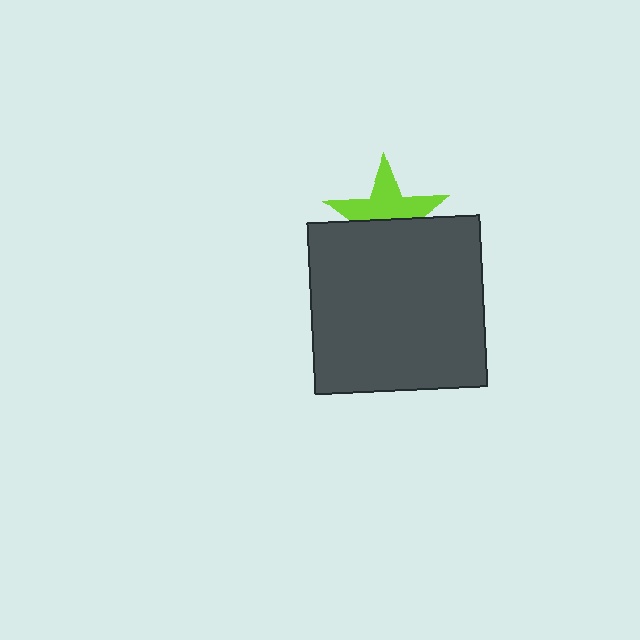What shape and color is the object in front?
The object in front is a dark gray square.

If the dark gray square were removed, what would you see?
You would see the complete lime star.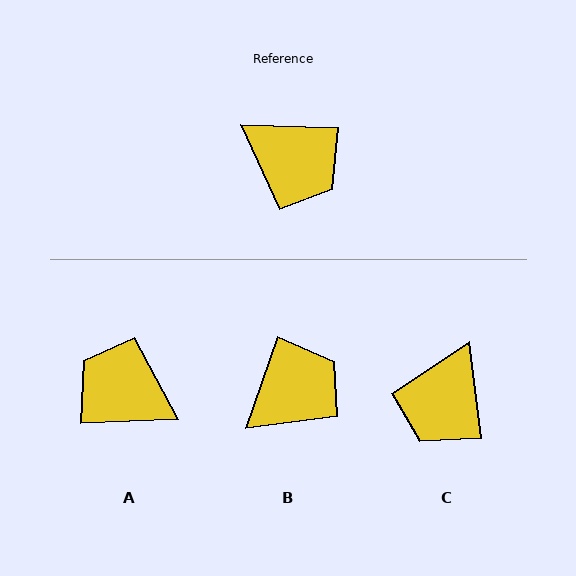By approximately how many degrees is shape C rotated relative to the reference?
Approximately 81 degrees clockwise.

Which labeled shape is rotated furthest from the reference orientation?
A, about 177 degrees away.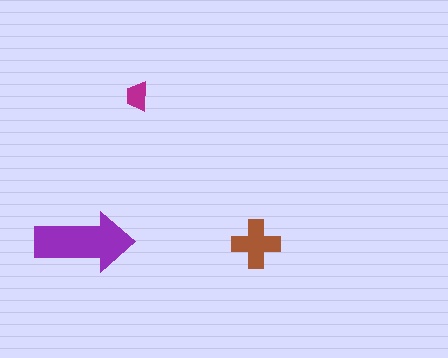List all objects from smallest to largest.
The magenta trapezoid, the brown cross, the purple arrow.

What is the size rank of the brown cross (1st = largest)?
2nd.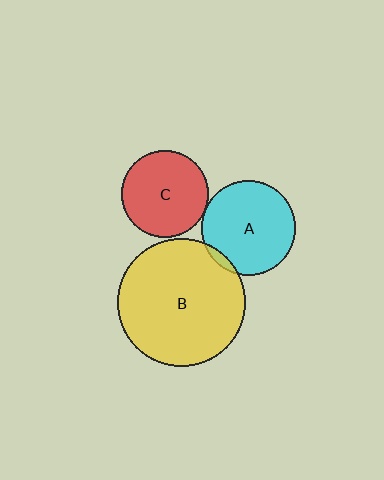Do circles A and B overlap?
Yes.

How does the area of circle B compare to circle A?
Approximately 1.8 times.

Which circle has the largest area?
Circle B (yellow).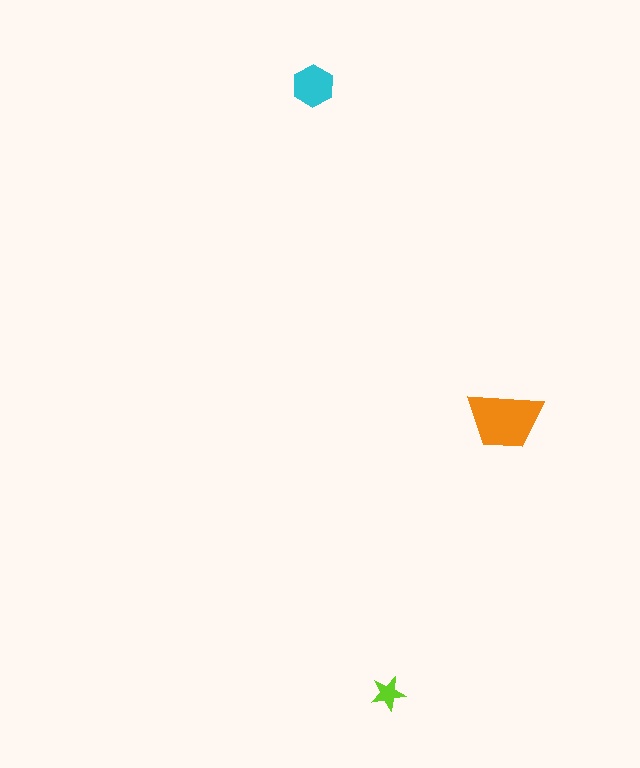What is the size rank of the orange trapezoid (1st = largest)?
1st.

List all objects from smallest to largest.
The lime star, the cyan hexagon, the orange trapezoid.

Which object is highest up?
The cyan hexagon is topmost.